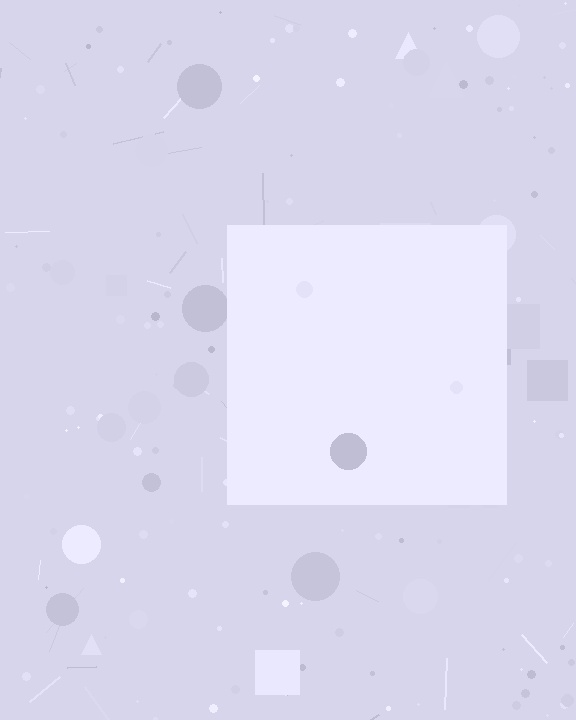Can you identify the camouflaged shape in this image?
The camouflaged shape is a square.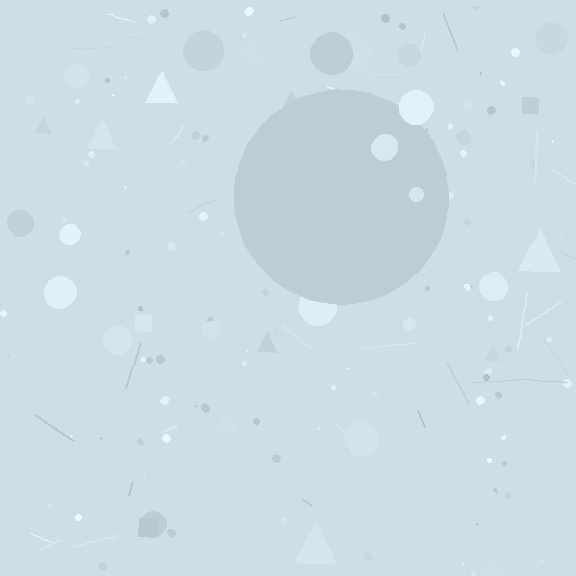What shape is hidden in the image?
A circle is hidden in the image.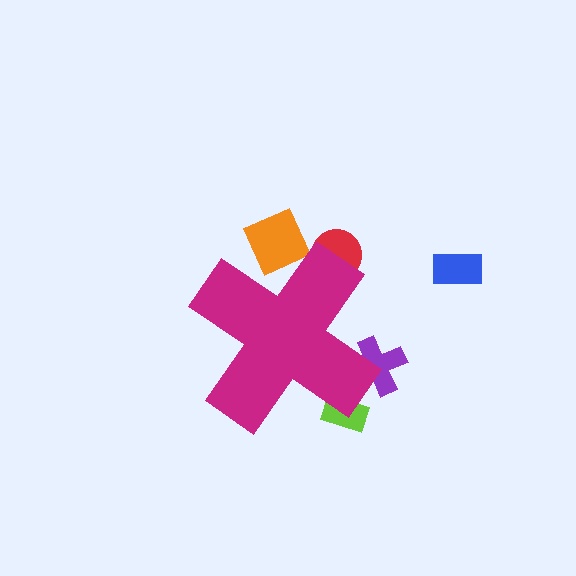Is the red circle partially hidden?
Yes, the red circle is partially hidden behind the magenta cross.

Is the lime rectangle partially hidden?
Yes, the lime rectangle is partially hidden behind the magenta cross.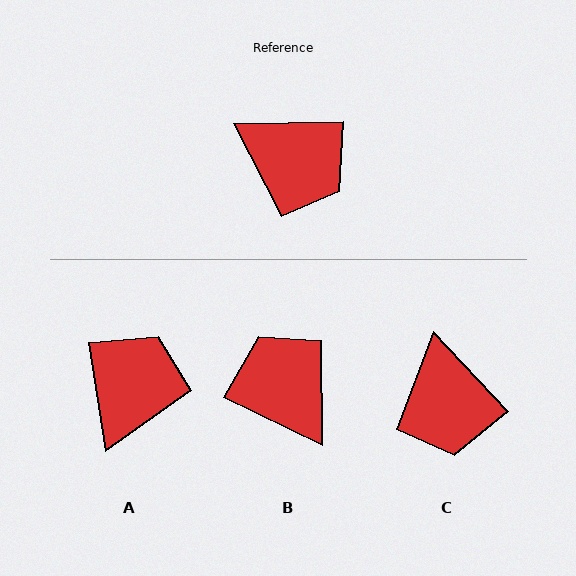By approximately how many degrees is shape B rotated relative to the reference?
Approximately 154 degrees counter-clockwise.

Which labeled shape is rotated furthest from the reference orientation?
B, about 154 degrees away.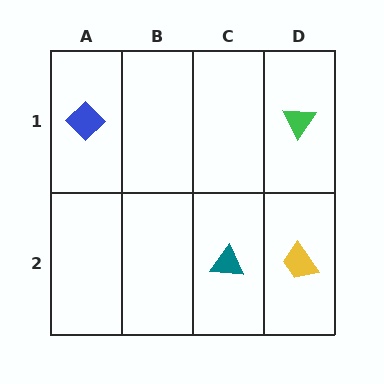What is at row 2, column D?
A yellow trapezoid.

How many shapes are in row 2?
2 shapes.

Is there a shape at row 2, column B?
No, that cell is empty.